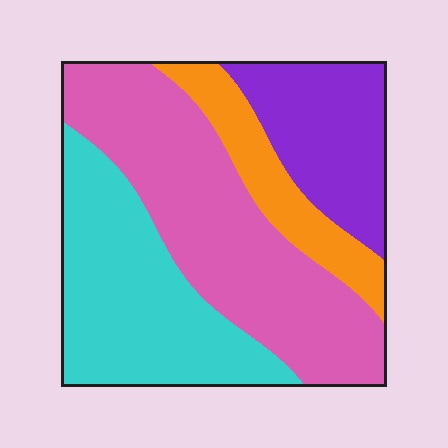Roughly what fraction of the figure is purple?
Purple covers about 20% of the figure.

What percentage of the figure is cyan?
Cyan takes up about one third (1/3) of the figure.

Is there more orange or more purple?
Purple.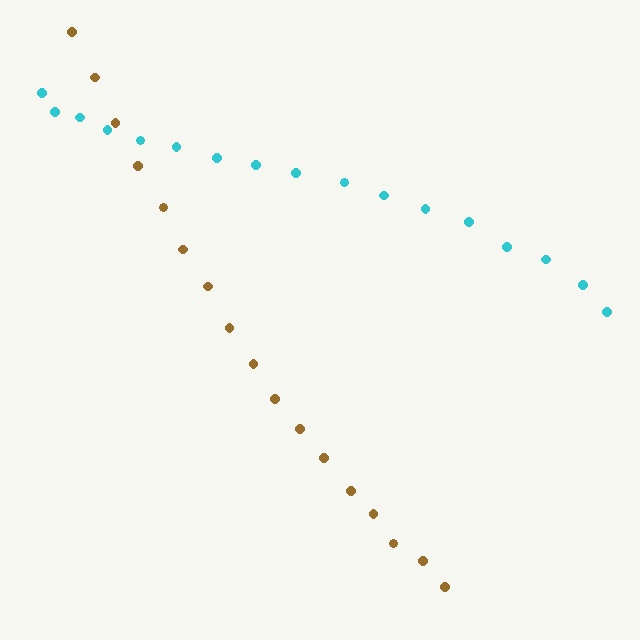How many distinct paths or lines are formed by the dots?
There are 2 distinct paths.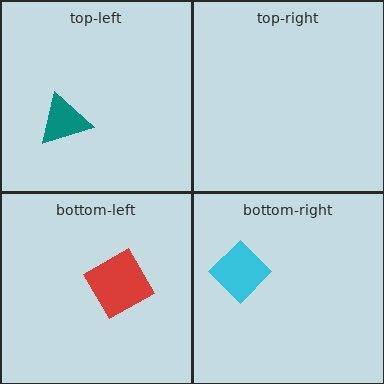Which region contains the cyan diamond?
The bottom-right region.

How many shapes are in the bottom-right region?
1.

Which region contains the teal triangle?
The top-left region.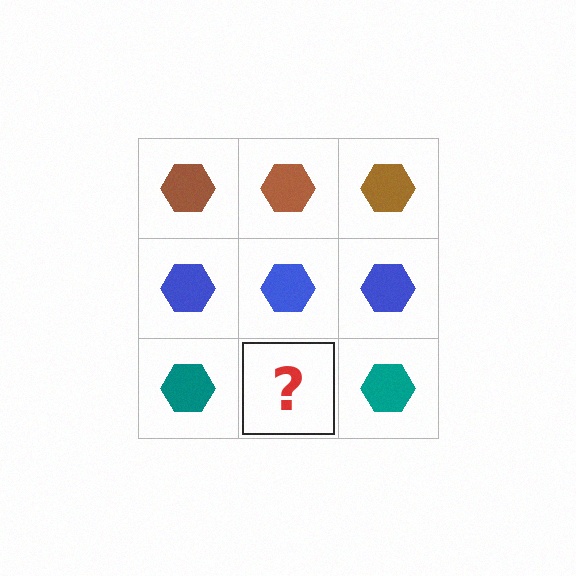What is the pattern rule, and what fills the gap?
The rule is that each row has a consistent color. The gap should be filled with a teal hexagon.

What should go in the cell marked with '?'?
The missing cell should contain a teal hexagon.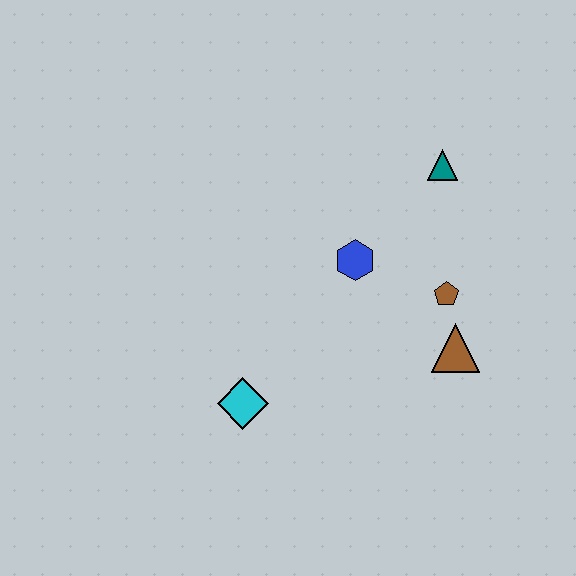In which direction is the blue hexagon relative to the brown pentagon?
The blue hexagon is to the left of the brown pentagon.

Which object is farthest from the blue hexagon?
The cyan diamond is farthest from the blue hexagon.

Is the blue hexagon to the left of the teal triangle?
Yes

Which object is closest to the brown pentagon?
The brown triangle is closest to the brown pentagon.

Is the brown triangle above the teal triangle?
No